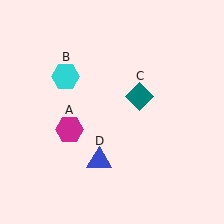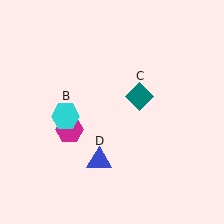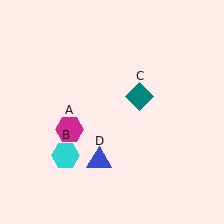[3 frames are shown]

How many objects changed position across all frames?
1 object changed position: cyan hexagon (object B).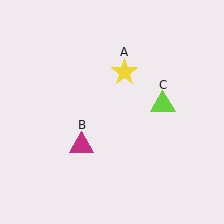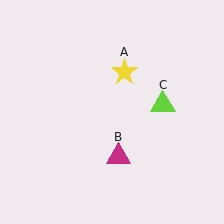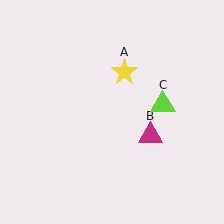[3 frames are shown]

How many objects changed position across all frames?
1 object changed position: magenta triangle (object B).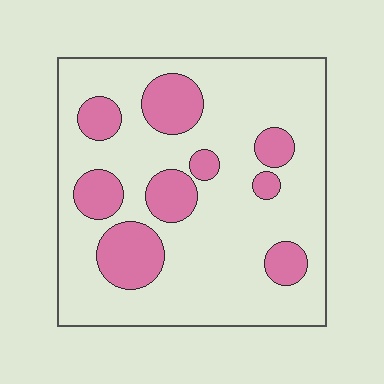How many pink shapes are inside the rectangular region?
9.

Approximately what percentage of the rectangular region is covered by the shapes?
Approximately 25%.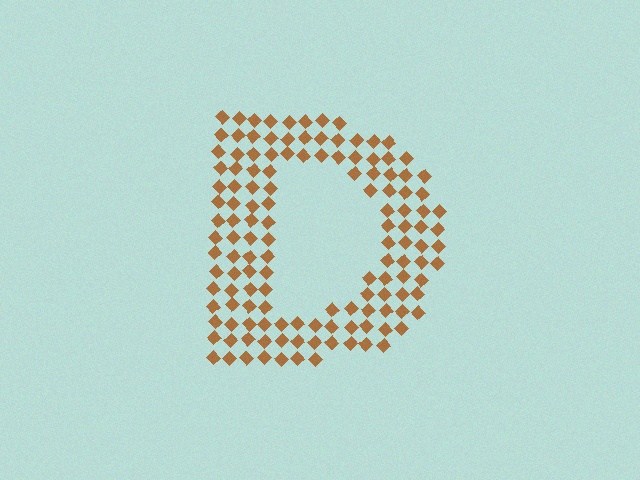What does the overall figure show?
The overall figure shows the letter D.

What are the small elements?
The small elements are diamonds.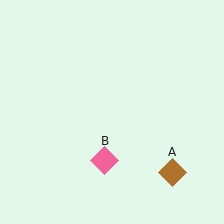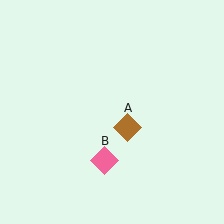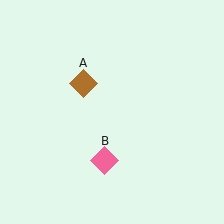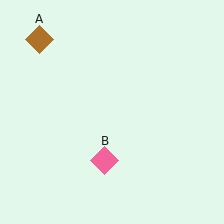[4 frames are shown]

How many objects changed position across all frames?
1 object changed position: brown diamond (object A).